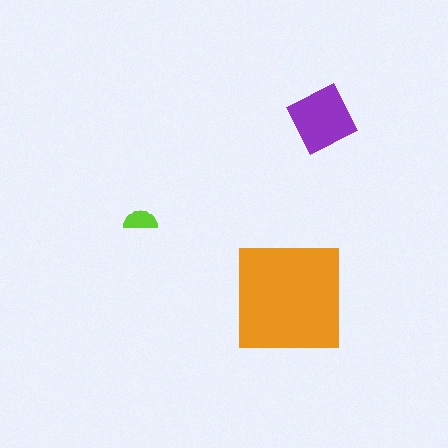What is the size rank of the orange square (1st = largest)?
1st.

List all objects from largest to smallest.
The orange square, the purple diamond, the lime semicircle.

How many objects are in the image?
There are 3 objects in the image.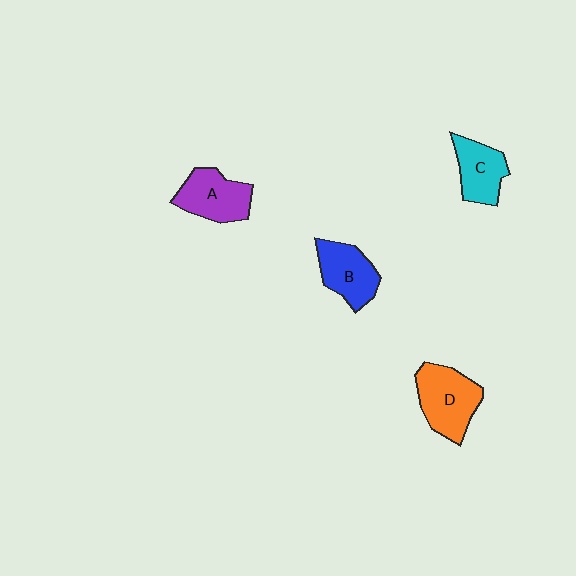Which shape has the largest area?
Shape D (orange).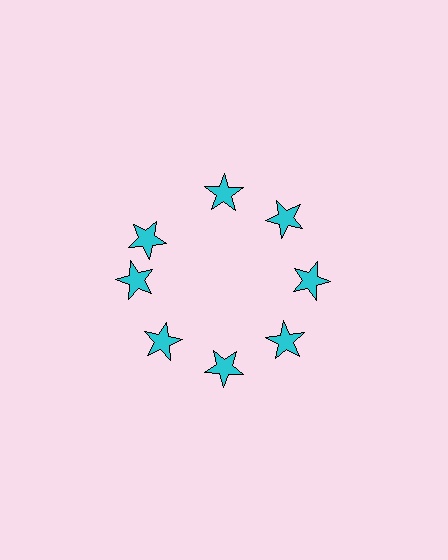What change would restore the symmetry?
The symmetry would be restored by rotating it back into even spacing with its neighbors so that all 8 stars sit at equal angles and equal distance from the center.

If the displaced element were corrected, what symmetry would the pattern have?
It would have 8-fold rotational symmetry — the pattern would map onto itself every 45 degrees.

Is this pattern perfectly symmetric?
No. The 8 cyan stars are arranged in a ring, but one element near the 10 o'clock position is rotated out of alignment along the ring, breaking the 8-fold rotational symmetry.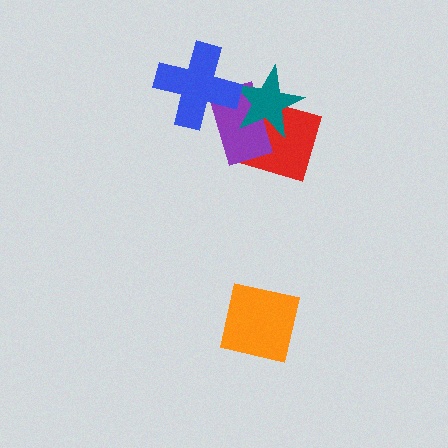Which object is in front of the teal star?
The blue cross is in front of the teal star.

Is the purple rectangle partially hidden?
Yes, it is partially covered by another shape.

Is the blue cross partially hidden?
No, no other shape covers it.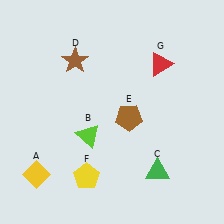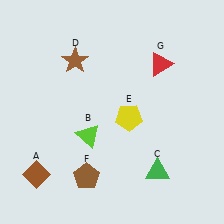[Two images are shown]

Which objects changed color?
A changed from yellow to brown. E changed from brown to yellow. F changed from yellow to brown.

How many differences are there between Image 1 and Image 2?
There are 3 differences between the two images.